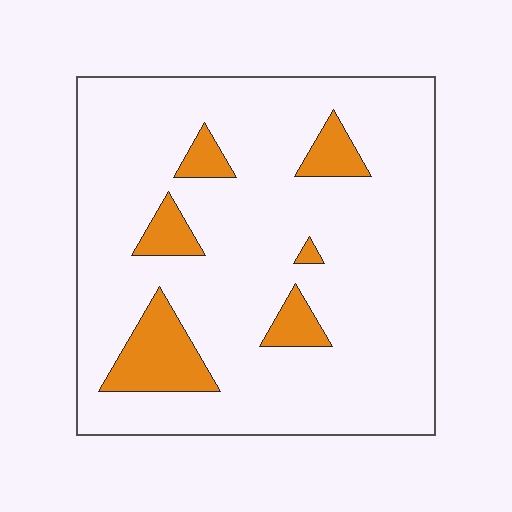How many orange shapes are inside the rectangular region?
6.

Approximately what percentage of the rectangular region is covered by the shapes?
Approximately 15%.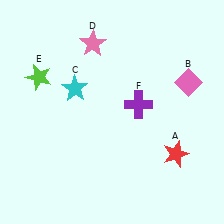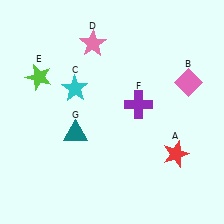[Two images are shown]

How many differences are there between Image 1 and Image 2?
There is 1 difference between the two images.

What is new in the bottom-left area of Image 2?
A teal triangle (G) was added in the bottom-left area of Image 2.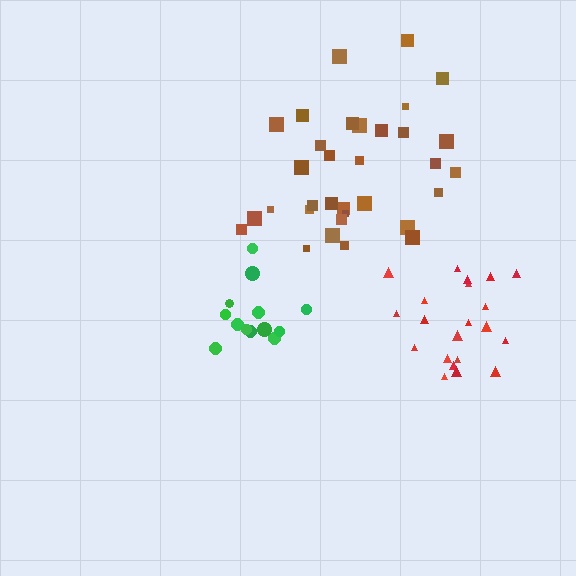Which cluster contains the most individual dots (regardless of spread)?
Brown (33).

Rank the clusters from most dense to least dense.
green, red, brown.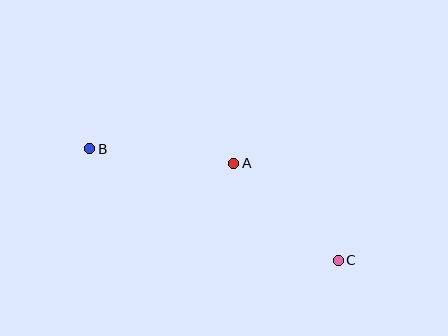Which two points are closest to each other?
Points A and C are closest to each other.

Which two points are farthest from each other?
Points B and C are farthest from each other.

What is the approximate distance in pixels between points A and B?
The distance between A and B is approximately 145 pixels.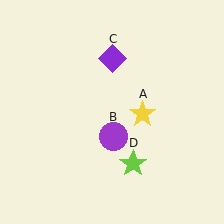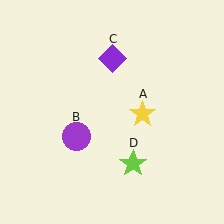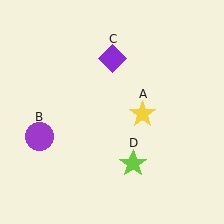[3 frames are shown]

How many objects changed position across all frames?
1 object changed position: purple circle (object B).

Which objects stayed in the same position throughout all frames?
Yellow star (object A) and purple diamond (object C) and lime star (object D) remained stationary.